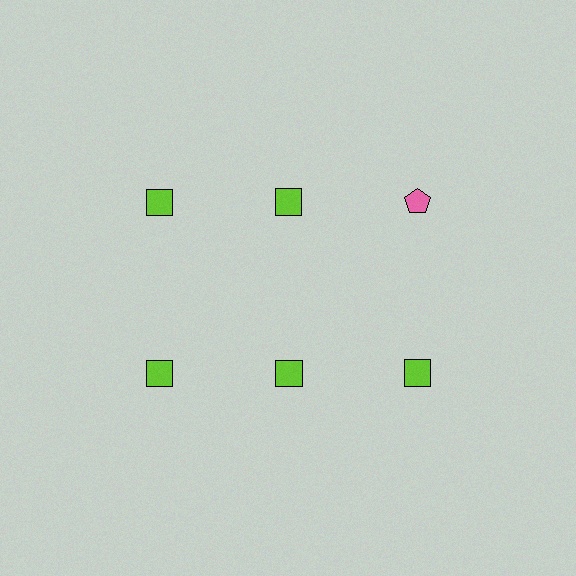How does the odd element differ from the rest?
It differs in both color (pink instead of lime) and shape (pentagon instead of square).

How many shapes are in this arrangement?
There are 6 shapes arranged in a grid pattern.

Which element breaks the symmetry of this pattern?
The pink pentagon in the top row, center column breaks the symmetry. All other shapes are lime squares.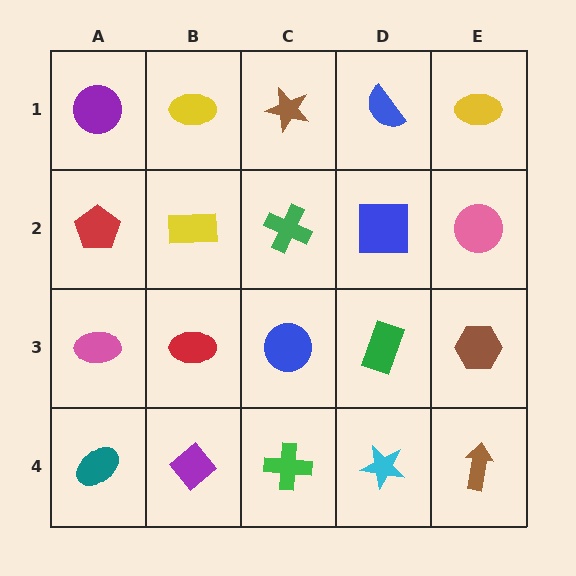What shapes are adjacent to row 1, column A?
A red pentagon (row 2, column A), a yellow ellipse (row 1, column B).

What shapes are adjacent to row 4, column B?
A red ellipse (row 3, column B), a teal ellipse (row 4, column A), a green cross (row 4, column C).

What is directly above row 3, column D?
A blue square.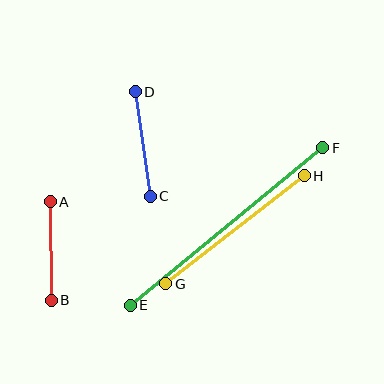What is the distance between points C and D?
The distance is approximately 106 pixels.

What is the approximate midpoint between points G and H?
The midpoint is at approximately (235, 230) pixels.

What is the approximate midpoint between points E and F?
The midpoint is at approximately (226, 227) pixels.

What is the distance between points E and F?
The distance is approximately 249 pixels.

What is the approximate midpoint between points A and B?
The midpoint is at approximately (51, 251) pixels.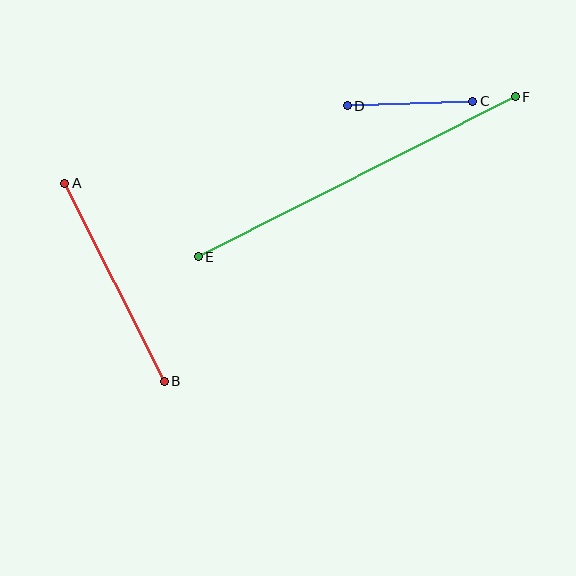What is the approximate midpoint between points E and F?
The midpoint is at approximately (357, 177) pixels.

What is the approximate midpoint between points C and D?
The midpoint is at approximately (410, 104) pixels.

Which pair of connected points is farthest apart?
Points E and F are farthest apart.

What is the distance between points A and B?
The distance is approximately 222 pixels.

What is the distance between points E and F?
The distance is approximately 355 pixels.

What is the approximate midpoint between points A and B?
The midpoint is at approximately (115, 282) pixels.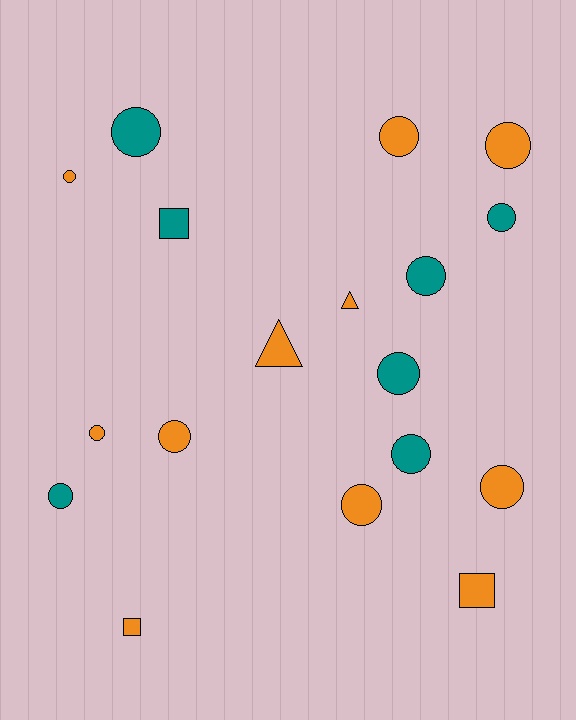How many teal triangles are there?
There are no teal triangles.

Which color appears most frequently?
Orange, with 11 objects.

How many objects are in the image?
There are 18 objects.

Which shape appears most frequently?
Circle, with 13 objects.